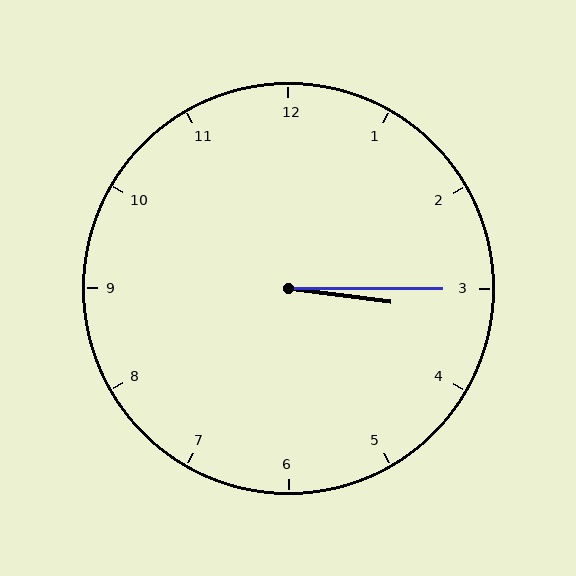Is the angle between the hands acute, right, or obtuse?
It is acute.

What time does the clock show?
3:15.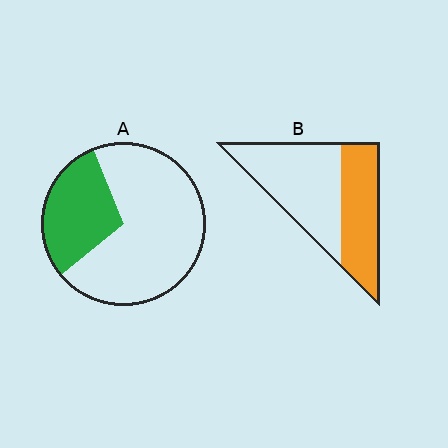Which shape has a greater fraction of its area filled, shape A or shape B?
Shape B.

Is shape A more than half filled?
No.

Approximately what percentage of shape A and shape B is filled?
A is approximately 30% and B is approximately 40%.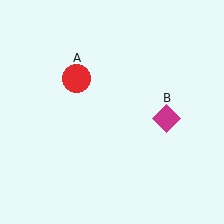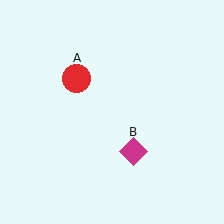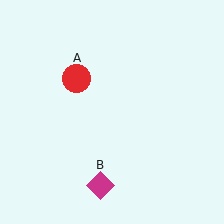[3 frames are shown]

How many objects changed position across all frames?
1 object changed position: magenta diamond (object B).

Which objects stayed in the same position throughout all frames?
Red circle (object A) remained stationary.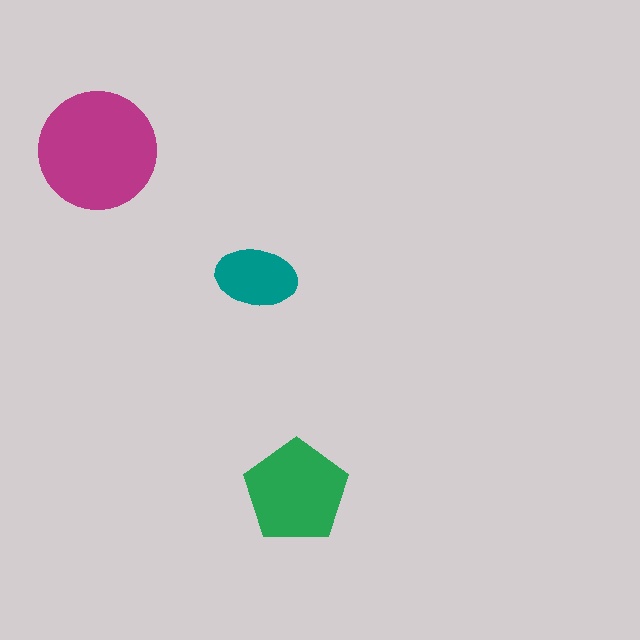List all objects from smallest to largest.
The teal ellipse, the green pentagon, the magenta circle.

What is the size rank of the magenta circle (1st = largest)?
1st.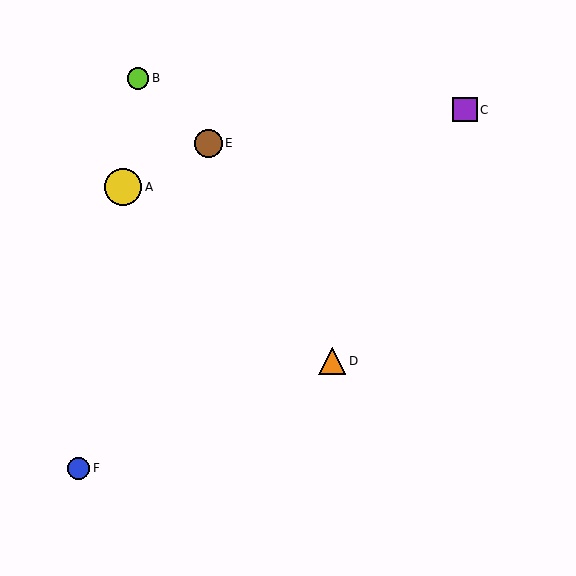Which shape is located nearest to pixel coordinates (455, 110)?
The purple square (labeled C) at (465, 110) is nearest to that location.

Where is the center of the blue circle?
The center of the blue circle is at (79, 468).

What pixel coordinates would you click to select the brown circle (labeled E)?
Click at (208, 143) to select the brown circle E.